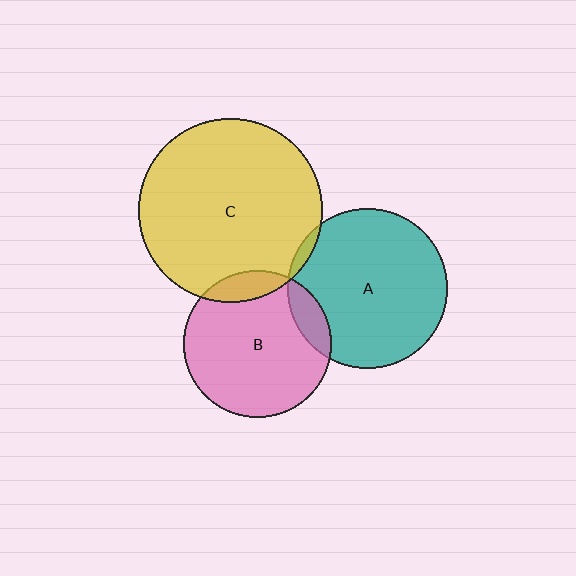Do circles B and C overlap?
Yes.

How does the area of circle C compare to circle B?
Approximately 1.6 times.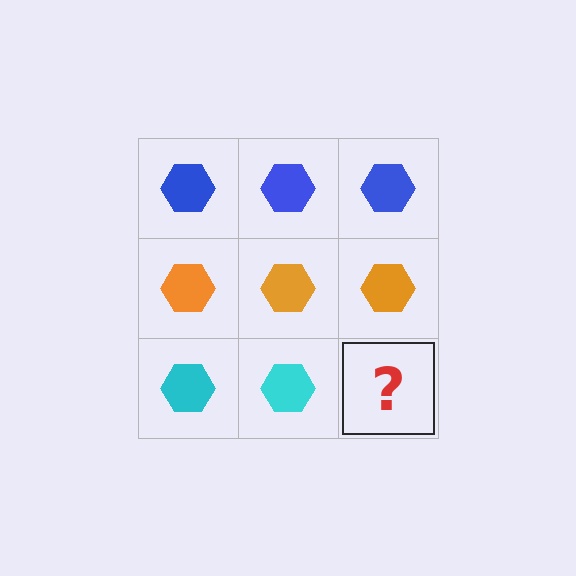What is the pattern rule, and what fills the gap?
The rule is that each row has a consistent color. The gap should be filled with a cyan hexagon.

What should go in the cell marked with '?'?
The missing cell should contain a cyan hexagon.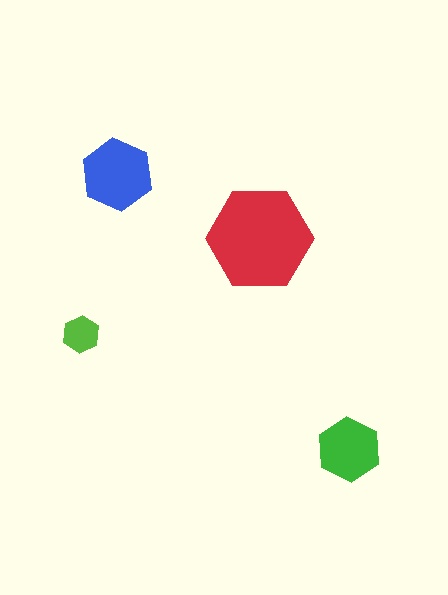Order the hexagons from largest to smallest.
the red one, the blue one, the green one, the lime one.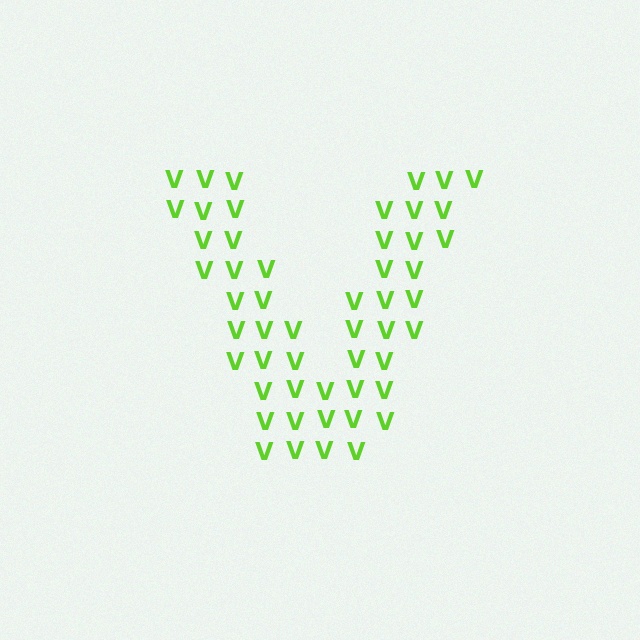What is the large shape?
The large shape is the letter V.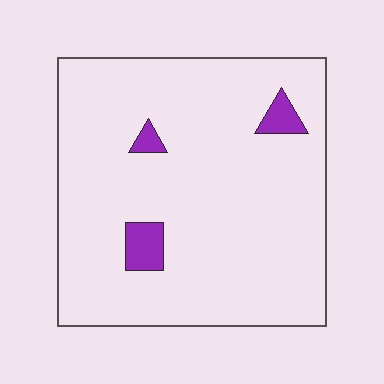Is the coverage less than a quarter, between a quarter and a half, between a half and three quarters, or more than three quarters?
Less than a quarter.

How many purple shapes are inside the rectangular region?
3.